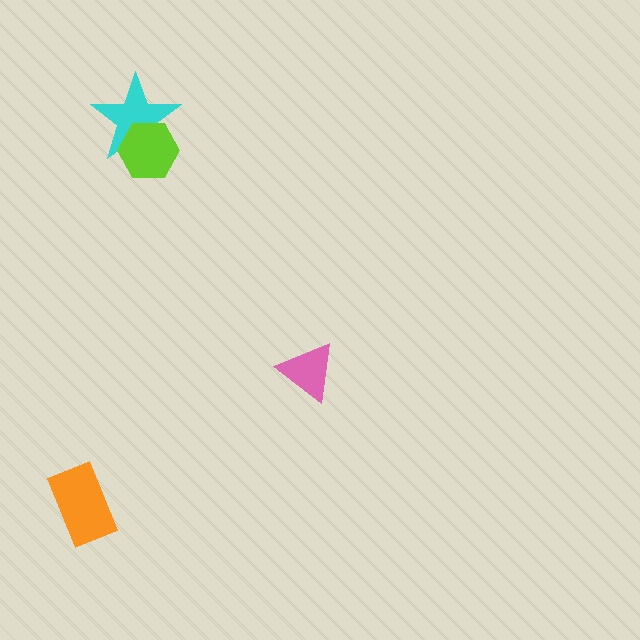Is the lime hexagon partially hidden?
No, no other shape covers it.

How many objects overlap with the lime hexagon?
1 object overlaps with the lime hexagon.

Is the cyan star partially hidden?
Yes, it is partially covered by another shape.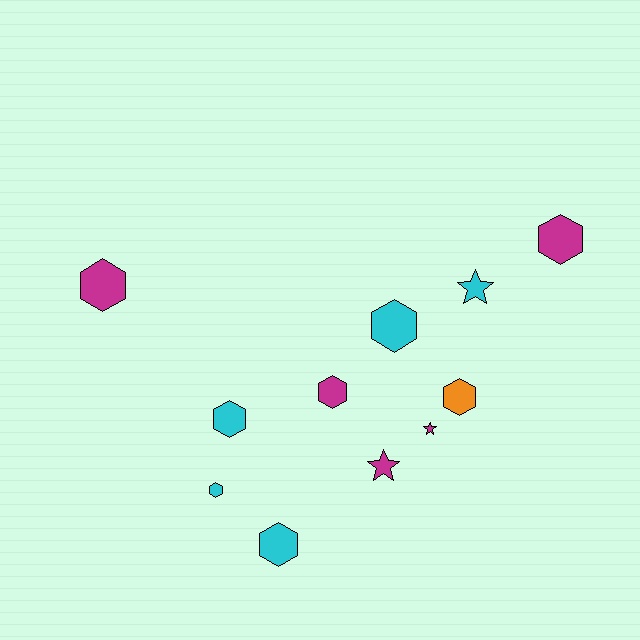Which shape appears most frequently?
Hexagon, with 8 objects.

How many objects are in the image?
There are 11 objects.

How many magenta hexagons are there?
There are 3 magenta hexagons.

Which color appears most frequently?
Cyan, with 5 objects.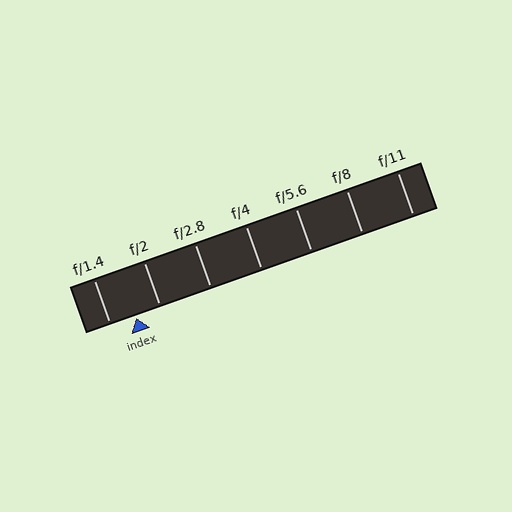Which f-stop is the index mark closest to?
The index mark is closest to f/2.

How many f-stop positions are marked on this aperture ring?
There are 7 f-stop positions marked.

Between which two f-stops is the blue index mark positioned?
The index mark is between f/1.4 and f/2.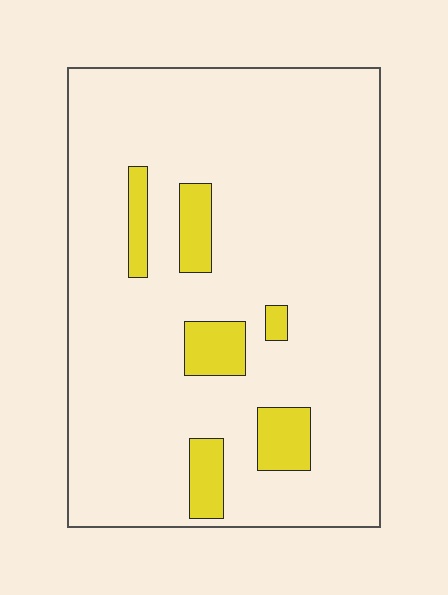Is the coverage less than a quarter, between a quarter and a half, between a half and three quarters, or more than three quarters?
Less than a quarter.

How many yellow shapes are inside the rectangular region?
6.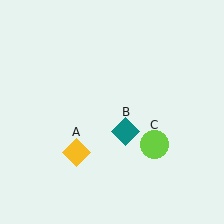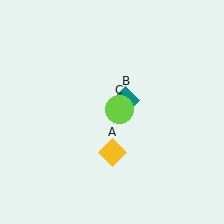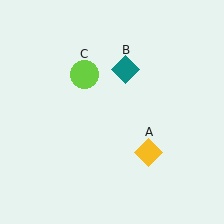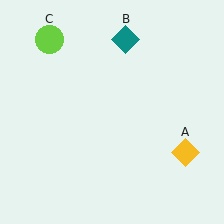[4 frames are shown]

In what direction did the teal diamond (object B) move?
The teal diamond (object B) moved up.